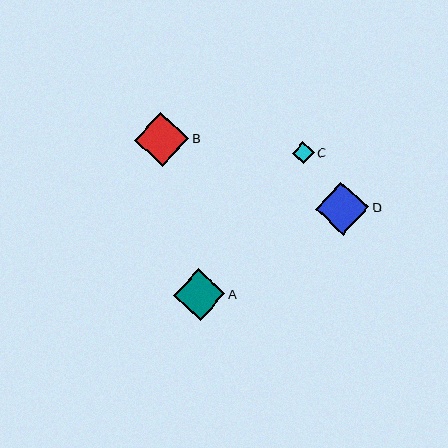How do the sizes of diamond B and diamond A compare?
Diamond B and diamond A are approximately the same size.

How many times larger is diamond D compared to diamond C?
Diamond D is approximately 2.4 times the size of diamond C.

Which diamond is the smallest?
Diamond C is the smallest with a size of approximately 22 pixels.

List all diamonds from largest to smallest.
From largest to smallest: B, D, A, C.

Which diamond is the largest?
Diamond B is the largest with a size of approximately 54 pixels.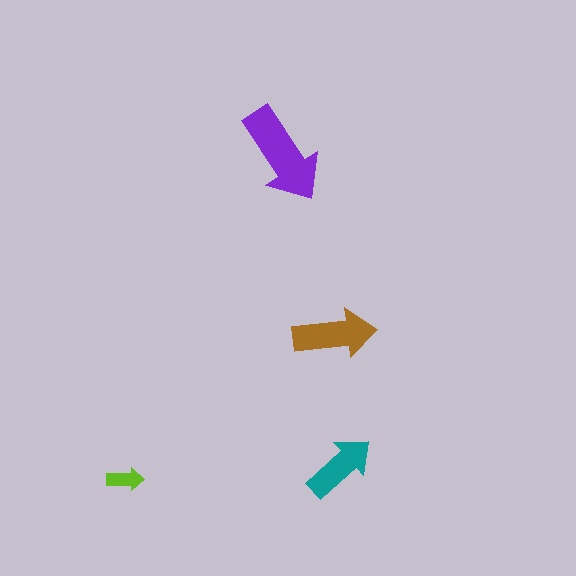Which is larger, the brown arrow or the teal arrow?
The brown one.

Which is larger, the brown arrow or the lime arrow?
The brown one.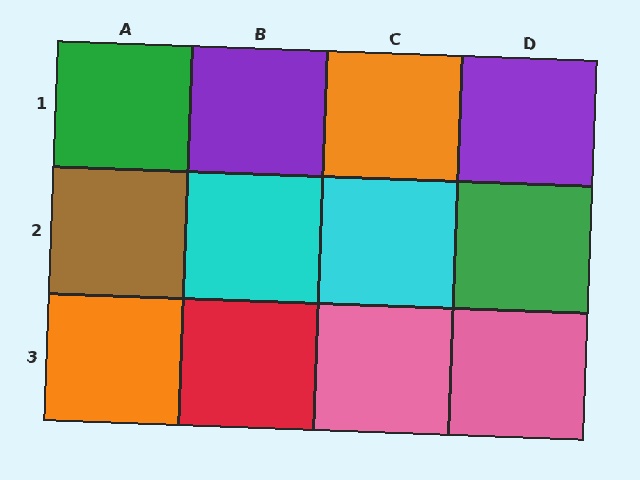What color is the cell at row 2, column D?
Green.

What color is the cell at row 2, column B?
Cyan.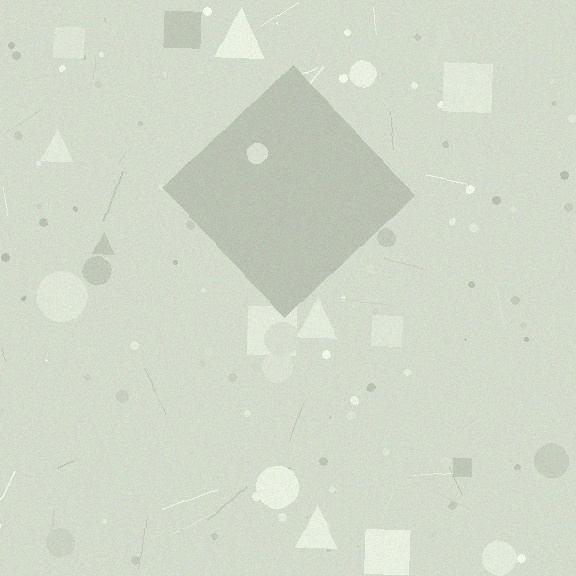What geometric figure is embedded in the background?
A diamond is embedded in the background.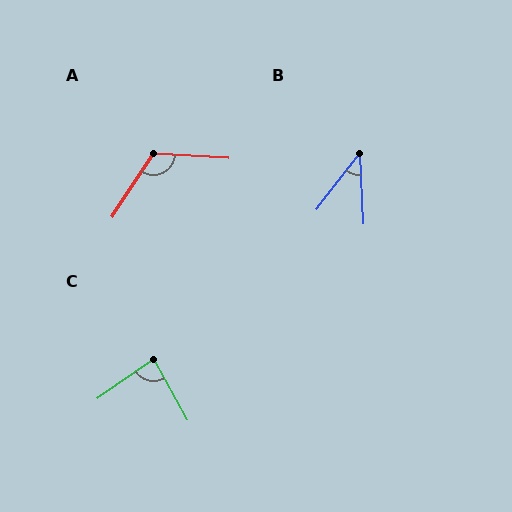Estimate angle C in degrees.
Approximately 84 degrees.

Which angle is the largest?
A, at approximately 120 degrees.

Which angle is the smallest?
B, at approximately 40 degrees.